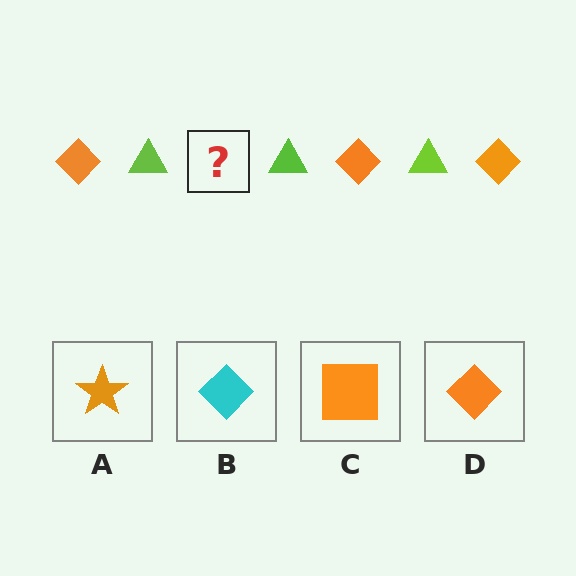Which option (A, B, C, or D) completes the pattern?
D.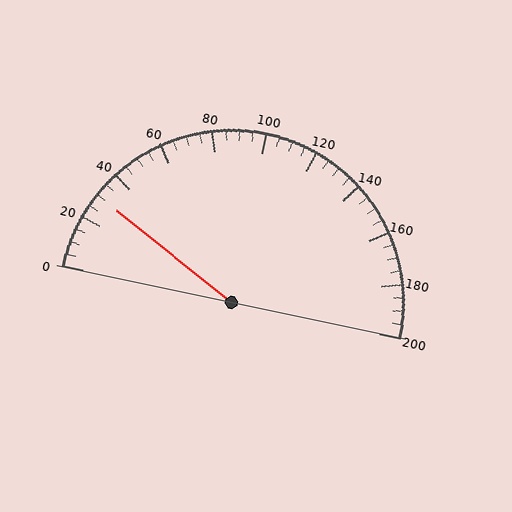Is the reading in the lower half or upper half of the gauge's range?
The reading is in the lower half of the range (0 to 200).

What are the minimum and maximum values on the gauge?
The gauge ranges from 0 to 200.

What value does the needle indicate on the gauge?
The needle indicates approximately 30.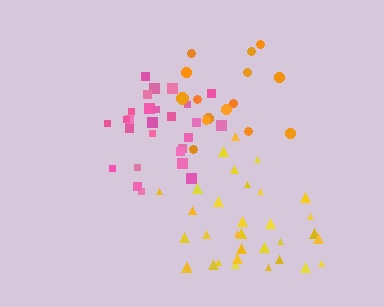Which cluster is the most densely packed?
Pink.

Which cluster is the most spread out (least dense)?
Orange.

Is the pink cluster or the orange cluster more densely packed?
Pink.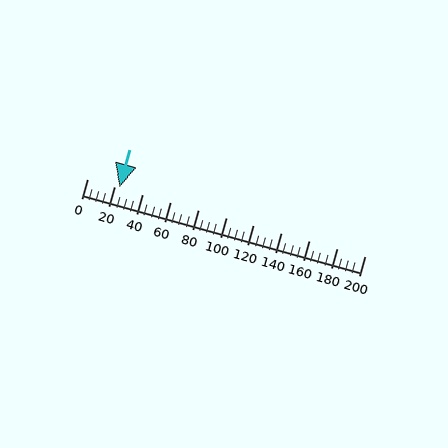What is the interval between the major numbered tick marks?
The major tick marks are spaced 20 units apart.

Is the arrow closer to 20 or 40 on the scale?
The arrow is closer to 20.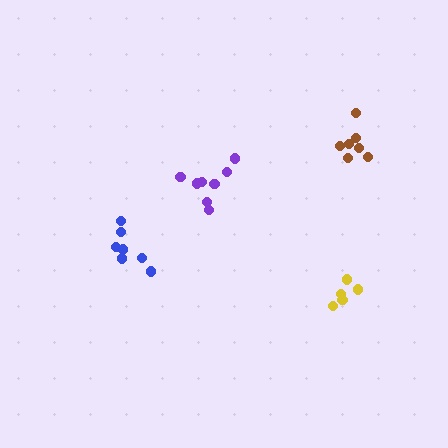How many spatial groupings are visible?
There are 4 spatial groupings.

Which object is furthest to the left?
The blue cluster is leftmost.